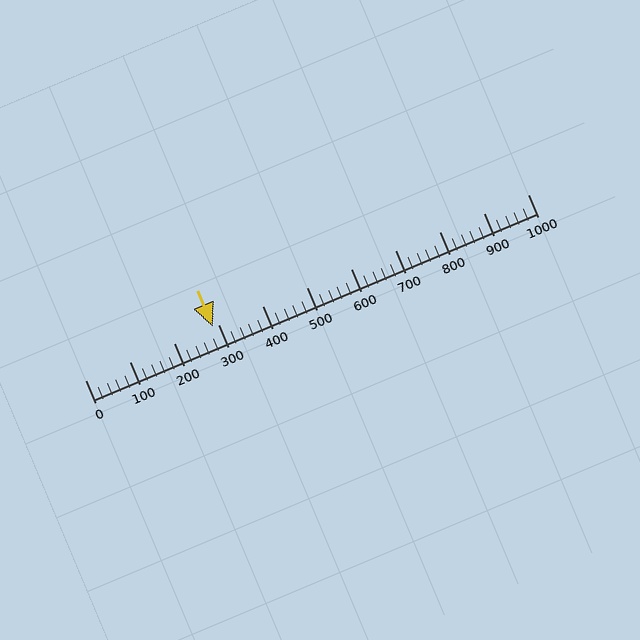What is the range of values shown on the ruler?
The ruler shows values from 0 to 1000.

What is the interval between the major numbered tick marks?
The major tick marks are spaced 100 units apart.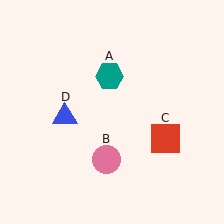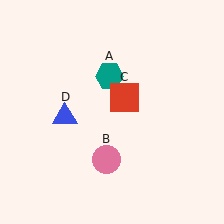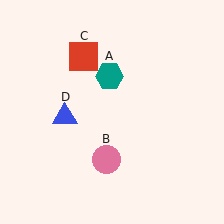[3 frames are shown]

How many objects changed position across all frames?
1 object changed position: red square (object C).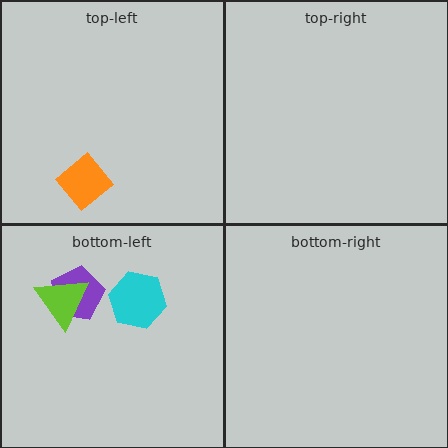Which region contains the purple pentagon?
The bottom-left region.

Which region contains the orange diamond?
The top-left region.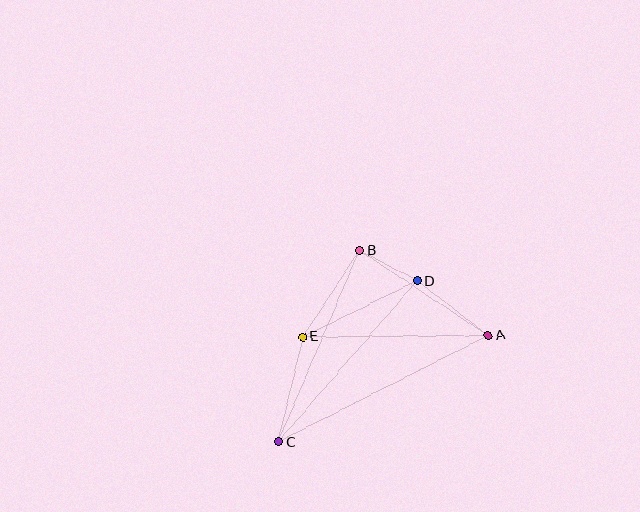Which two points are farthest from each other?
Points A and C are farthest from each other.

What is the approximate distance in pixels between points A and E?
The distance between A and E is approximately 185 pixels.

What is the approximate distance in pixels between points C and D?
The distance between C and D is approximately 212 pixels.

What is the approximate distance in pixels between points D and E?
The distance between D and E is approximately 127 pixels.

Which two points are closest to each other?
Points B and D are closest to each other.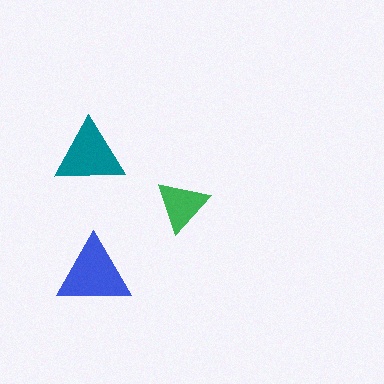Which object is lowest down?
The blue triangle is bottommost.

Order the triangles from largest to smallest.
the blue one, the teal one, the green one.